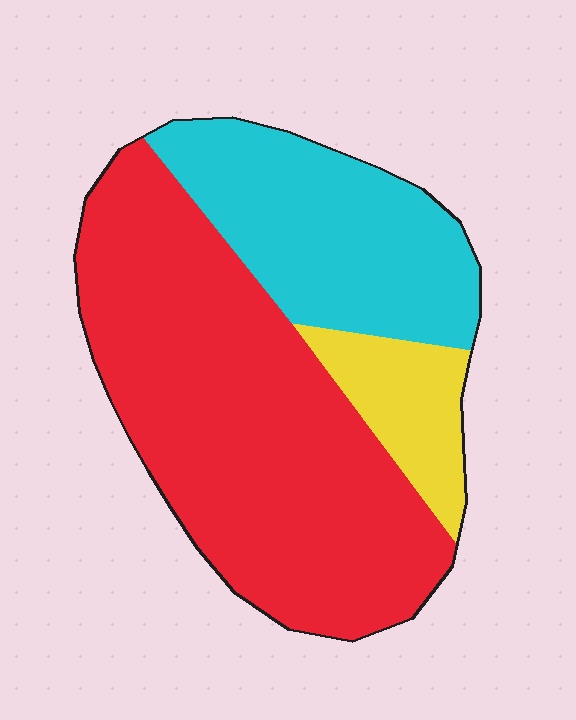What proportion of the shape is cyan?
Cyan takes up about one quarter (1/4) of the shape.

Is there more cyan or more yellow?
Cyan.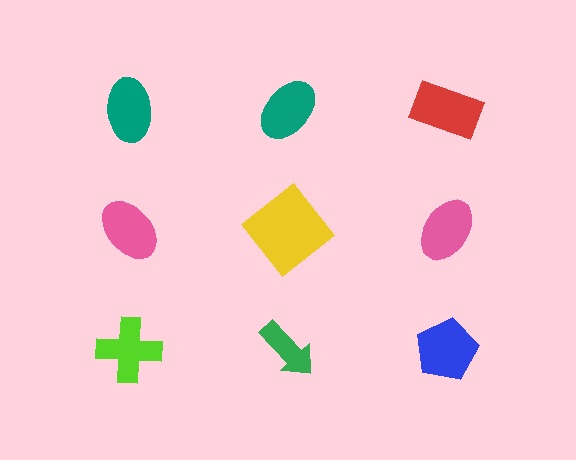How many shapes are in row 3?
3 shapes.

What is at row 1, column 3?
A red rectangle.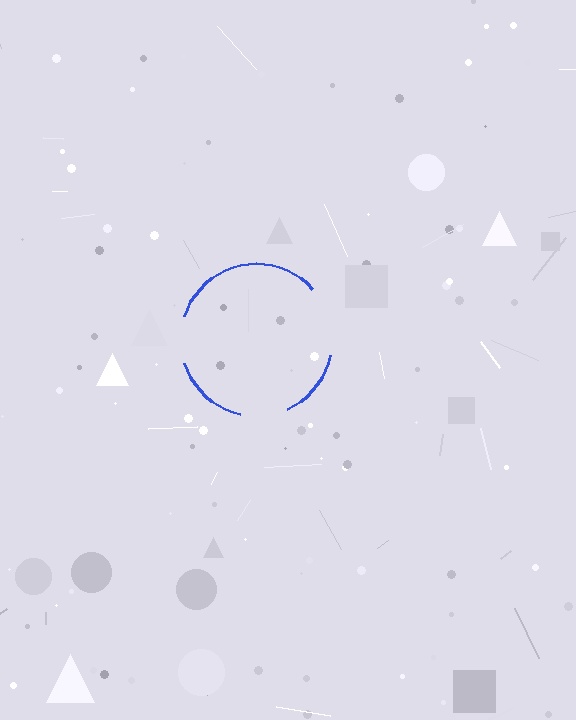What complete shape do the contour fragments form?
The contour fragments form a circle.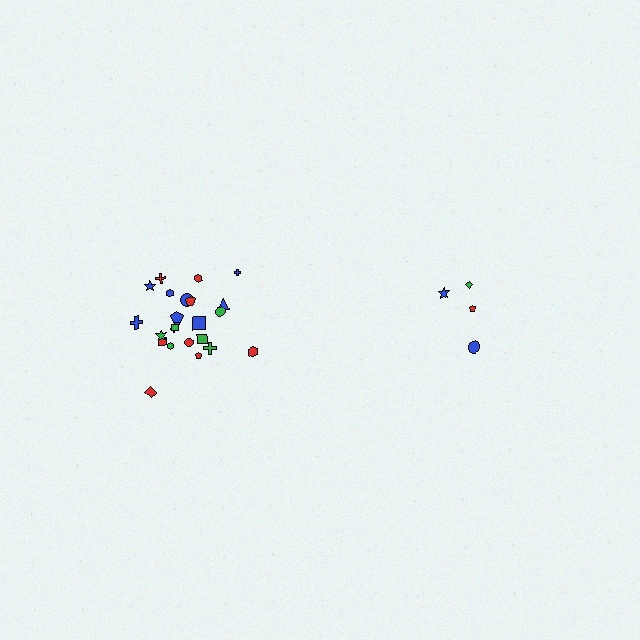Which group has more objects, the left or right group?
The left group.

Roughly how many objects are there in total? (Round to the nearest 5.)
Roughly 30 objects in total.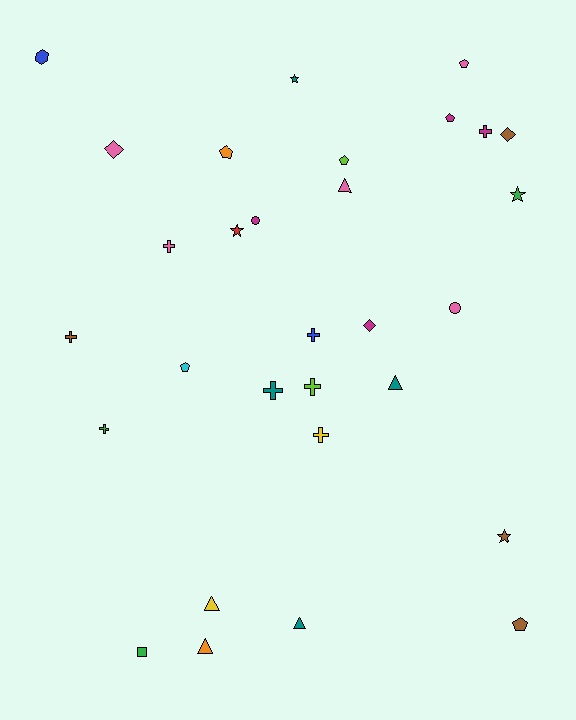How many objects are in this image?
There are 30 objects.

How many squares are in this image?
There is 1 square.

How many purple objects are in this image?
There are no purple objects.